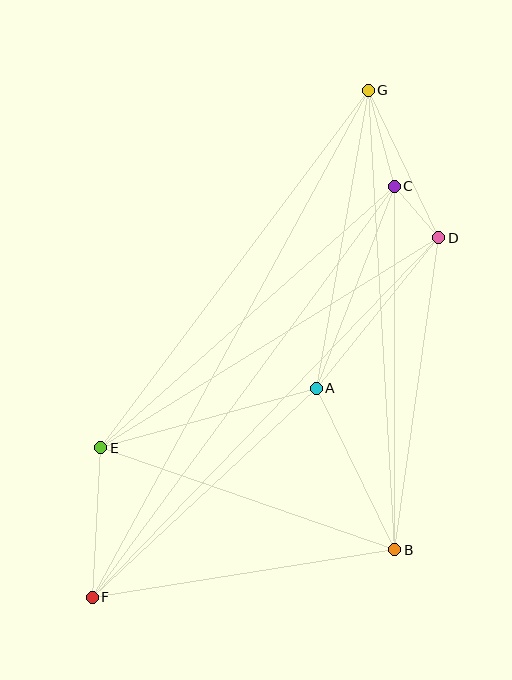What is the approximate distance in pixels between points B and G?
The distance between B and G is approximately 460 pixels.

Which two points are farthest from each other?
Points F and G are farthest from each other.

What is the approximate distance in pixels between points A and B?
The distance between A and B is approximately 180 pixels.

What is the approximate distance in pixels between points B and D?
The distance between B and D is approximately 315 pixels.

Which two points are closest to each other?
Points C and D are closest to each other.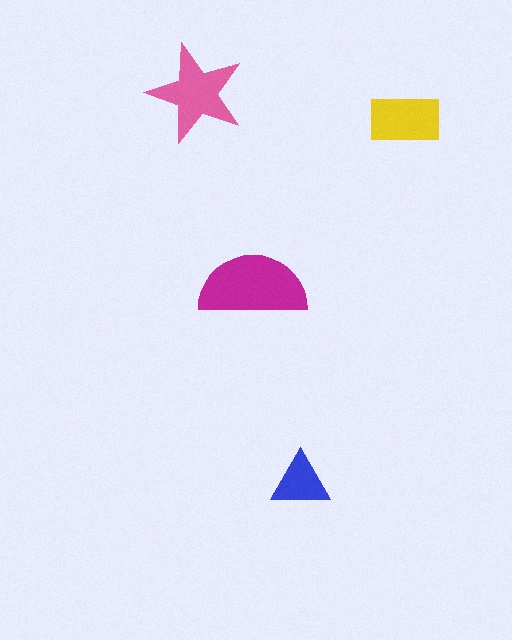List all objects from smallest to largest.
The blue triangle, the yellow rectangle, the pink star, the magenta semicircle.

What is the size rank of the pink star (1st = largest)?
2nd.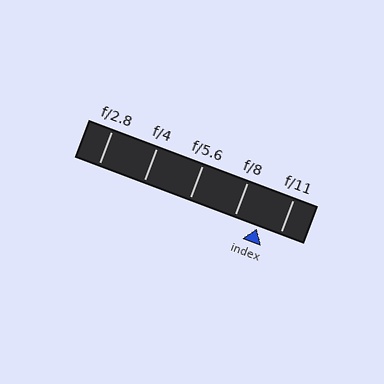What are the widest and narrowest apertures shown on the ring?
The widest aperture shown is f/2.8 and the narrowest is f/11.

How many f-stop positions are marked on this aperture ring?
There are 5 f-stop positions marked.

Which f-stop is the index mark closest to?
The index mark is closest to f/11.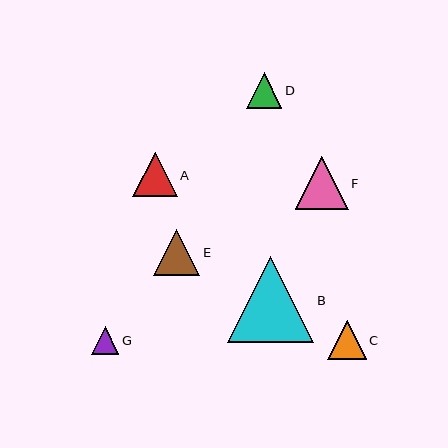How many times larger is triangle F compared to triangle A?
Triangle F is approximately 1.2 times the size of triangle A.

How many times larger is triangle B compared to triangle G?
Triangle B is approximately 3.1 times the size of triangle G.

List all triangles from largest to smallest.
From largest to smallest: B, F, E, A, C, D, G.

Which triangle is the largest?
Triangle B is the largest with a size of approximately 86 pixels.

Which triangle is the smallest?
Triangle G is the smallest with a size of approximately 28 pixels.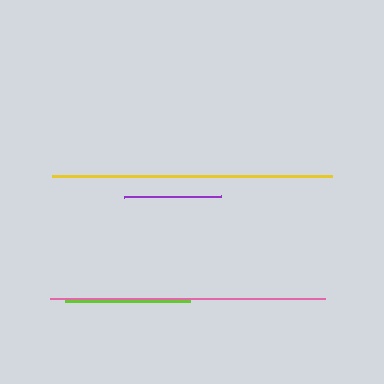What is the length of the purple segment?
The purple segment is approximately 97 pixels long.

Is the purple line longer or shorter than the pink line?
The pink line is longer than the purple line.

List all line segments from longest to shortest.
From longest to shortest: yellow, pink, lime, purple.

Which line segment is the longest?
The yellow line is the longest at approximately 280 pixels.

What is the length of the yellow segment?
The yellow segment is approximately 280 pixels long.